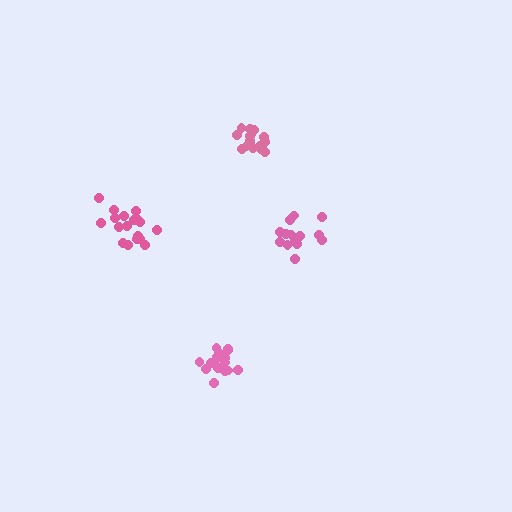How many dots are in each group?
Group 1: 14 dots, Group 2: 15 dots, Group 3: 18 dots, Group 4: 18 dots (65 total).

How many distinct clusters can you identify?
There are 4 distinct clusters.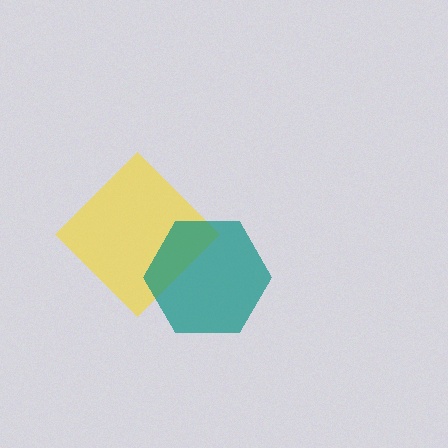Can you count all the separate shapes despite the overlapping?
Yes, there are 2 separate shapes.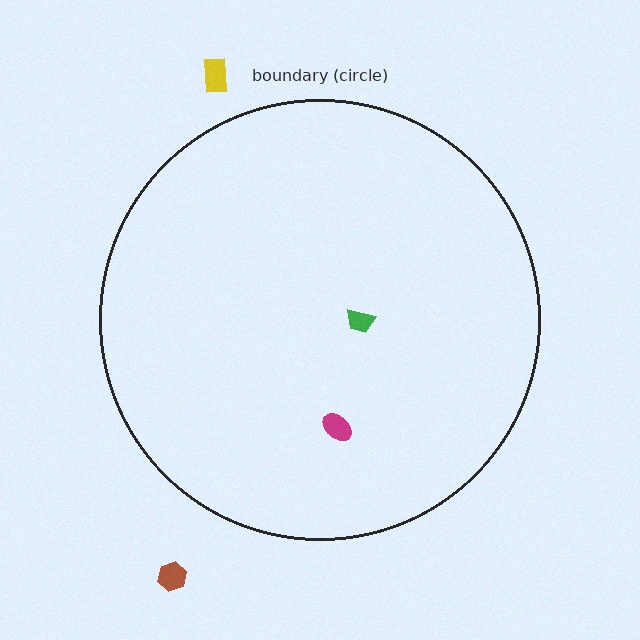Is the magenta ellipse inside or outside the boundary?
Inside.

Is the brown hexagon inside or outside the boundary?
Outside.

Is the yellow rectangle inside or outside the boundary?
Outside.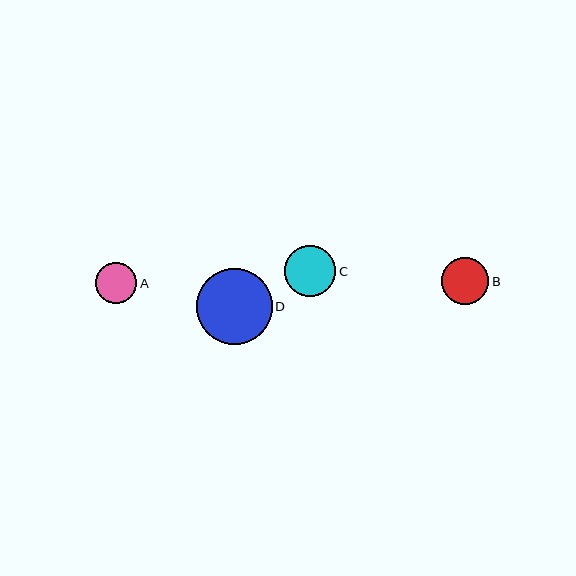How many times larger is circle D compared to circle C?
Circle D is approximately 1.5 times the size of circle C.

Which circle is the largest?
Circle D is the largest with a size of approximately 76 pixels.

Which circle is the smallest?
Circle A is the smallest with a size of approximately 42 pixels.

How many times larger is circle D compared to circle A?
Circle D is approximately 1.8 times the size of circle A.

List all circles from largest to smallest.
From largest to smallest: D, C, B, A.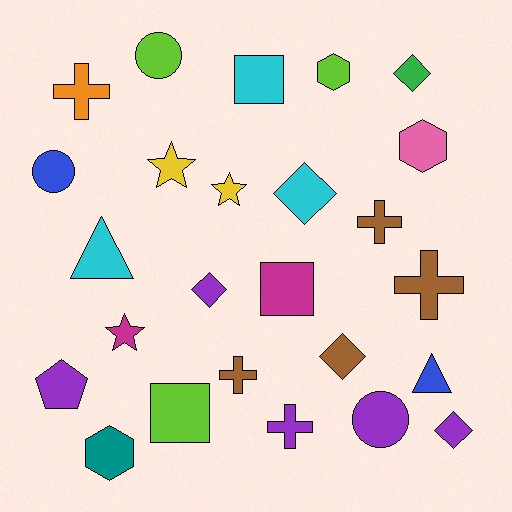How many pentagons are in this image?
There is 1 pentagon.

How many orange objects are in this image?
There is 1 orange object.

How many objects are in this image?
There are 25 objects.